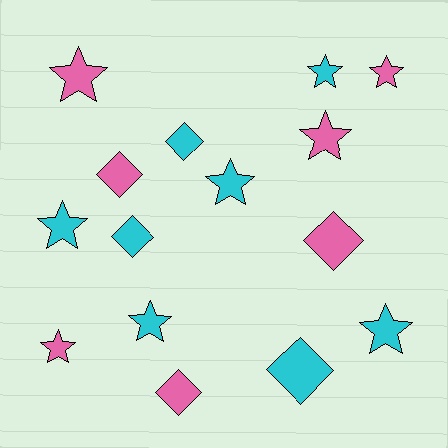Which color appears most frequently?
Cyan, with 8 objects.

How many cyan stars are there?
There are 5 cyan stars.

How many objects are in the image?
There are 15 objects.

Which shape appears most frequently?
Star, with 9 objects.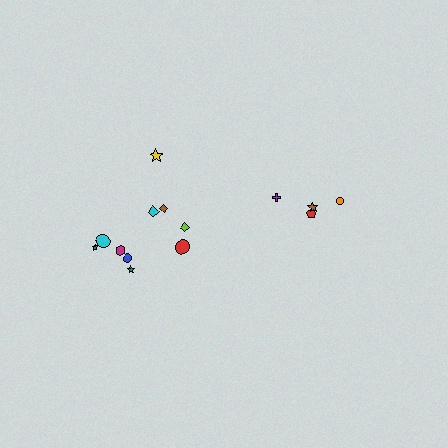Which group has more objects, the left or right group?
The left group.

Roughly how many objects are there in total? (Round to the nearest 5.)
Roughly 15 objects in total.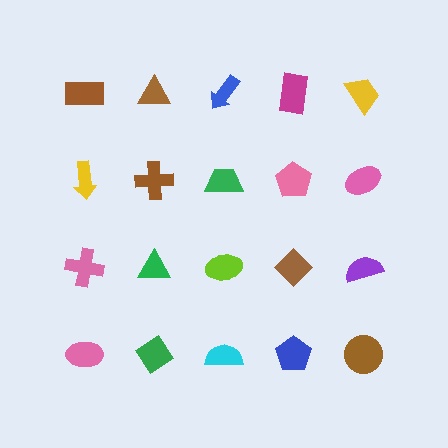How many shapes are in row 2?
5 shapes.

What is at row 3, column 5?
A purple semicircle.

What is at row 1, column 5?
A yellow trapezoid.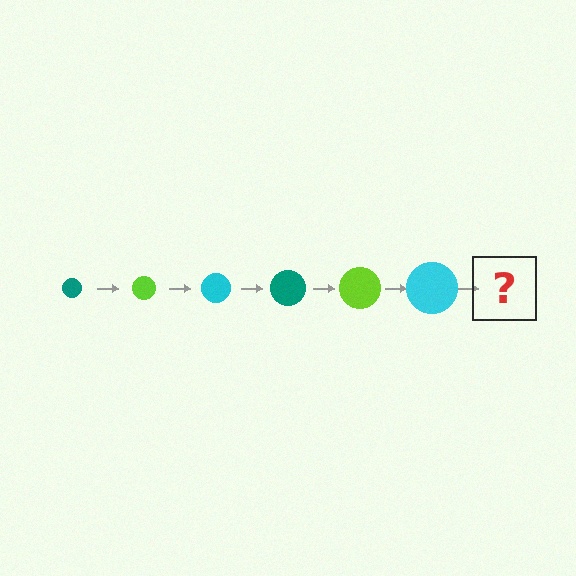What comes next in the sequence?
The next element should be a teal circle, larger than the previous one.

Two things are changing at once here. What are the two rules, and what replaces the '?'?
The two rules are that the circle grows larger each step and the color cycles through teal, lime, and cyan. The '?' should be a teal circle, larger than the previous one.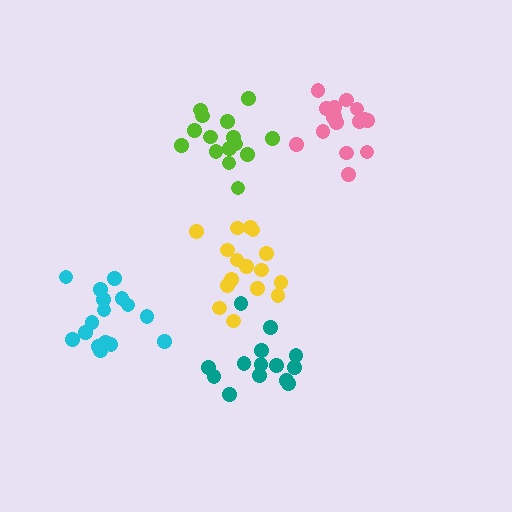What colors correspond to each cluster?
The clusters are colored: cyan, pink, yellow, teal, lime.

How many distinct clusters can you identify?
There are 5 distinct clusters.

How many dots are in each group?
Group 1: 16 dots, Group 2: 17 dots, Group 3: 16 dots, Group 4: 14 dots, Group 5: 15 dots (78 total).